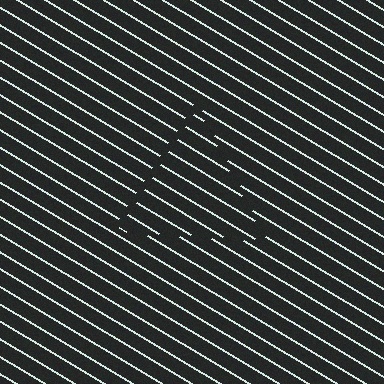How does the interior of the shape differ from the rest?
The interior of the shape contains the same grating, shifted by half a period — the contour is defined by the phase discontinuity where line-ends from the inner and outer gratings abut.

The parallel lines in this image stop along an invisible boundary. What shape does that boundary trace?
An illusory triangle. The interior of the shape contains the same grating, shifted by half a period — the contour is defined by the phase discontinuity where line-ends from the inner and outer gratings abut.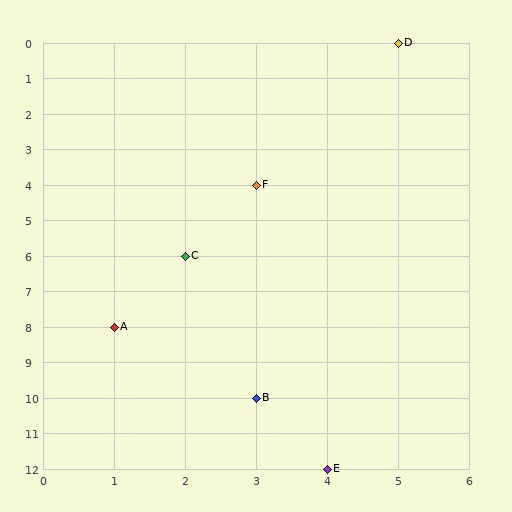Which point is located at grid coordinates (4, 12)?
Point E is at (4, 12).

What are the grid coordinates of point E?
Point E is at grid coordinates (4, 12).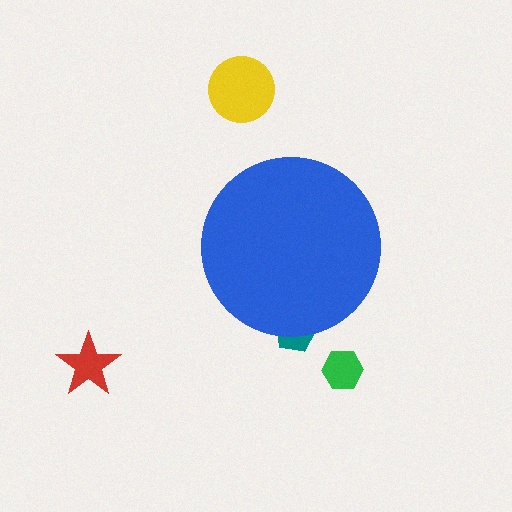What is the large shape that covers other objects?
A blue circle.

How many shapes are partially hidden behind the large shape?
1 shape is partially hidden.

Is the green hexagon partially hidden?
No, the green hexagon is fully visible.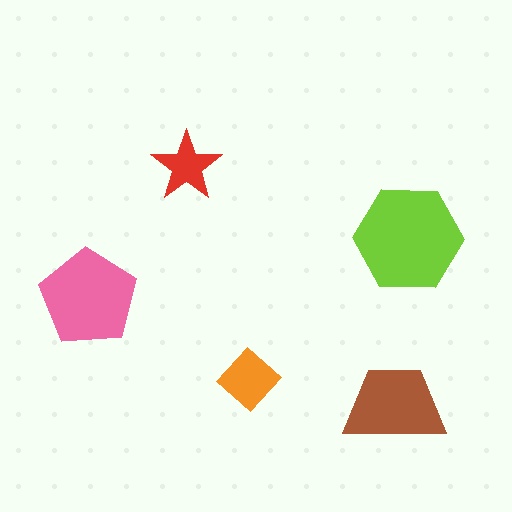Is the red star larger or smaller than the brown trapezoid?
Smaller.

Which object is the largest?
The lime hexagon.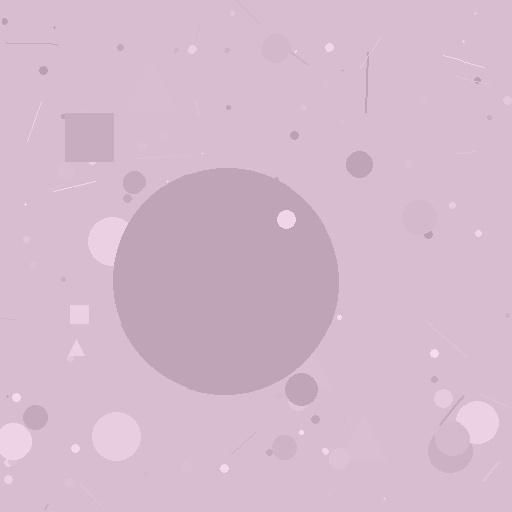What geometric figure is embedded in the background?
A circle is embedded in the background.